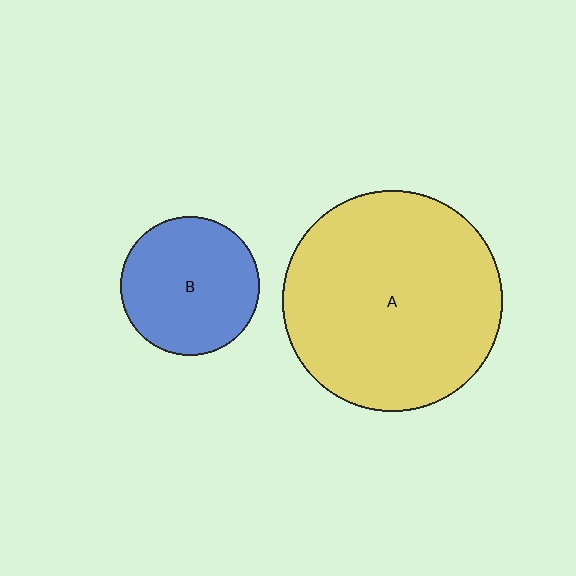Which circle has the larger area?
Circle A (yellow).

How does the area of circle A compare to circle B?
Approximately 2.5 times.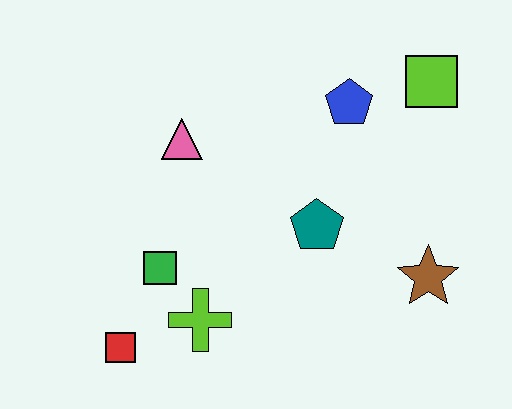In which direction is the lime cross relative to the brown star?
The lime cross is to the left of the brown star.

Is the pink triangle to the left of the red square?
No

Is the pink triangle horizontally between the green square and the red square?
No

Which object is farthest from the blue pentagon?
The red square is farthest from the blue pentagon.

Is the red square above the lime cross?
No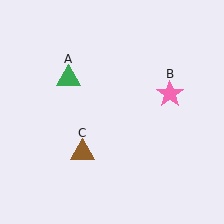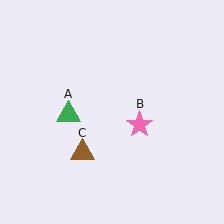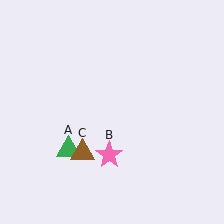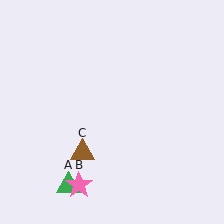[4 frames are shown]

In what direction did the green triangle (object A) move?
The green triangle (object A) moved down.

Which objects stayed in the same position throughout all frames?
Brown triangle (object C) remained stationary.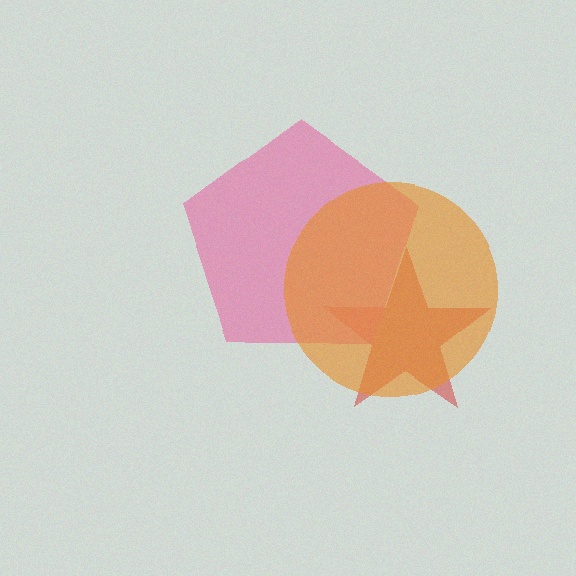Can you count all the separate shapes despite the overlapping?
Yes, there are 3 separate shapes.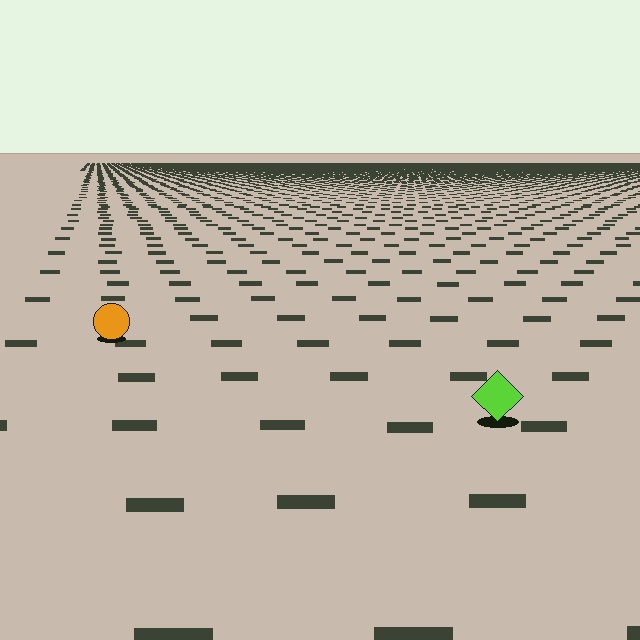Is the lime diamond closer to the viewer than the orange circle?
Yes. The lime diamond is closer — you can tell from the texture gradient: the ground texture is coarser near it.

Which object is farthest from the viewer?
The orange circle is farthest from the viewer. It appears smaller and the ground texture around it is denser.